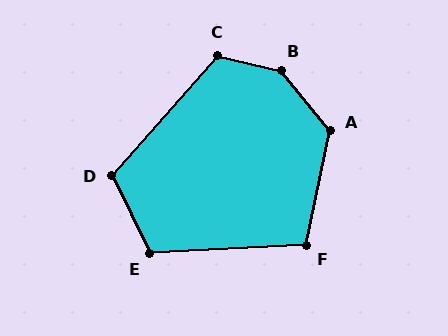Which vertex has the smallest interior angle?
F, at approximately 105 degrees.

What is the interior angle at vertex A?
Approximately 129 degrees (obtuse).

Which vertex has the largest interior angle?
B, at approximately 143 degrees.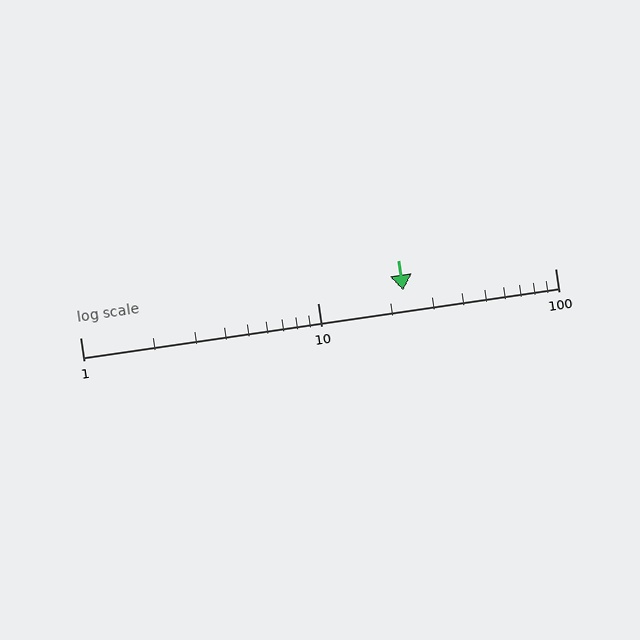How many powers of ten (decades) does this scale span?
The scale spans 2 decades, from 1 to 100.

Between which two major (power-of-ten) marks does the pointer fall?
The pointer is between 10 and 100.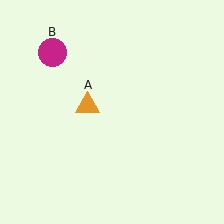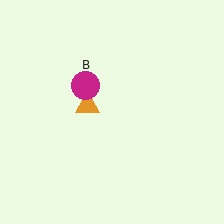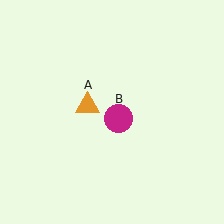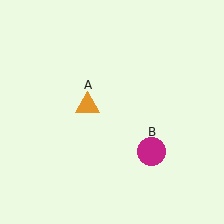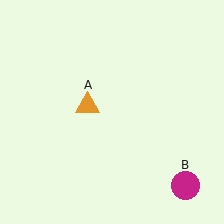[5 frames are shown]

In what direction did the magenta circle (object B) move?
The magenta circle (object B) moved down and to the right.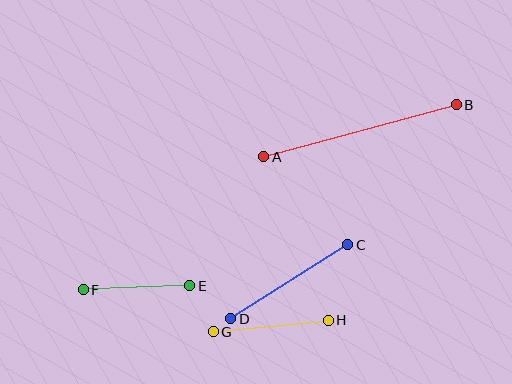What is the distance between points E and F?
The distance is approximately 107 pixels.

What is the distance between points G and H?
The distance is approximately 116 pixels.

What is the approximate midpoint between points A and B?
The midpoint is at approximately (360, 131) pixels.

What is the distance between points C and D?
The distance is approximately 138 pixels.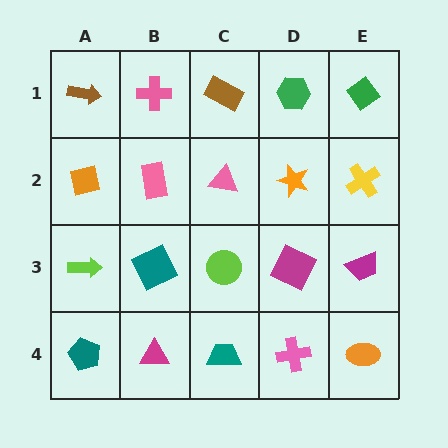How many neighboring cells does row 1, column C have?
3.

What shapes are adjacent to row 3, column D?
An orange star (row 2, column D), a pink cross (row 4, column D), a lime circle (row 3, column C), a magenta trapezoid (row 3, column E).